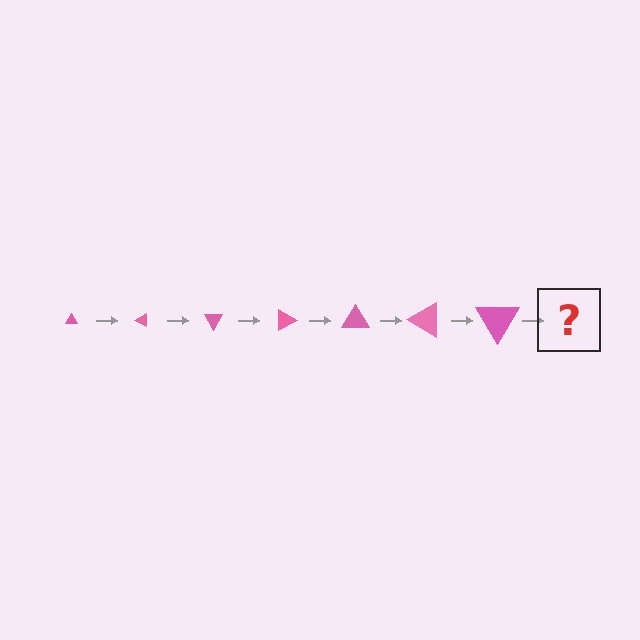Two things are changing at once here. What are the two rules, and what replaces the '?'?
The two rules are that the triangle grows larger each step and it rotates 30 degrees each step. The '?' should be a triangle, larger than the previous one and rotated 210 degrees from the start.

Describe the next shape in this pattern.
It should be a triangle, larger than the previous one and rotated 210 degrees from the start.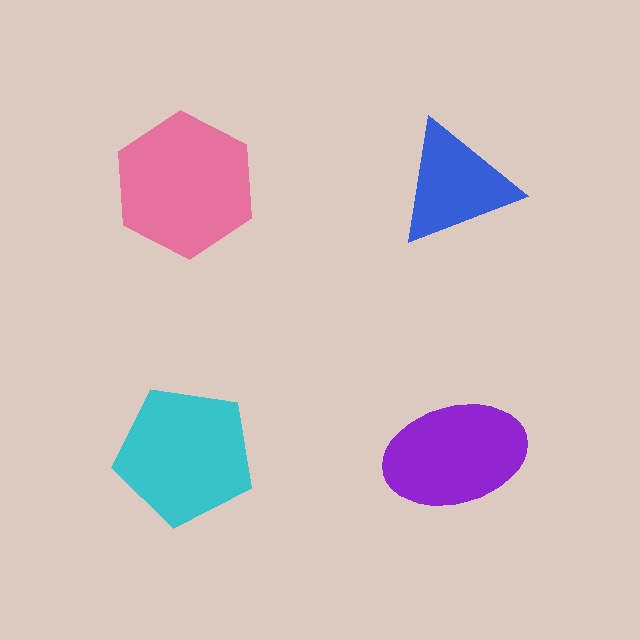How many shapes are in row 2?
2 shapes.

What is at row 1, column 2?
A blue triangle.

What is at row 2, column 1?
A cyan pentagon.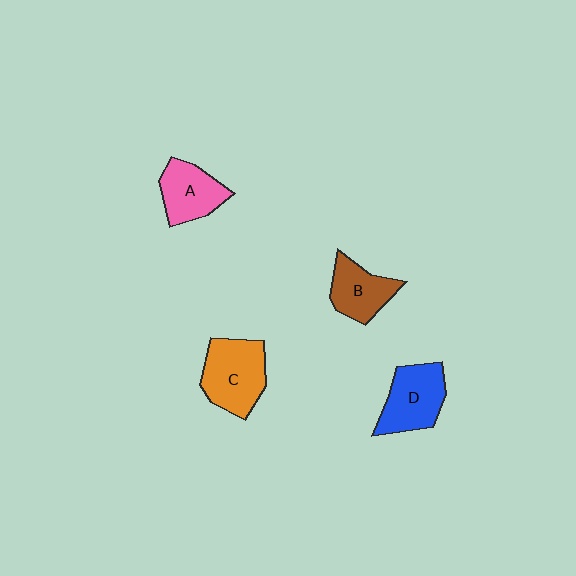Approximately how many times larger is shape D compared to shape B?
Approximately 1.2 times.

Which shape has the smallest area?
Shape B (brown).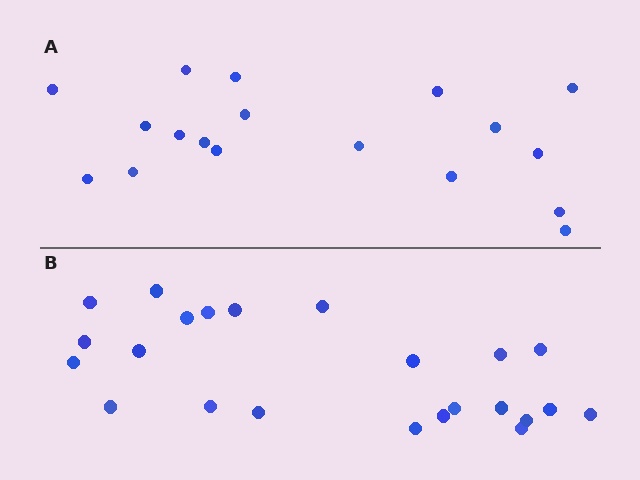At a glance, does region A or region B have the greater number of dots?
Region B (the bottom region) has more dots.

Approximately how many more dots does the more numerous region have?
Region B has about 5 more dots than region A.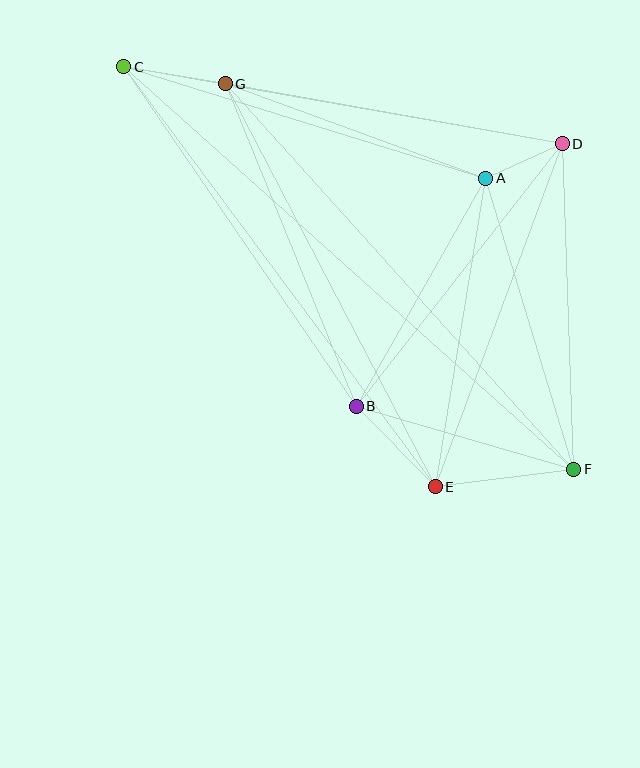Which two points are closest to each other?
Points A and D are closest to each other.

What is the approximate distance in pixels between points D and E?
The distance between D and E is approximately 366 pixels.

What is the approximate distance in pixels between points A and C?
The distance between A and C is approximately 379 pixels.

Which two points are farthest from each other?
Points C and F are farthest from each other.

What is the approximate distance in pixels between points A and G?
The distance between A and G is approximately 277 pixels.